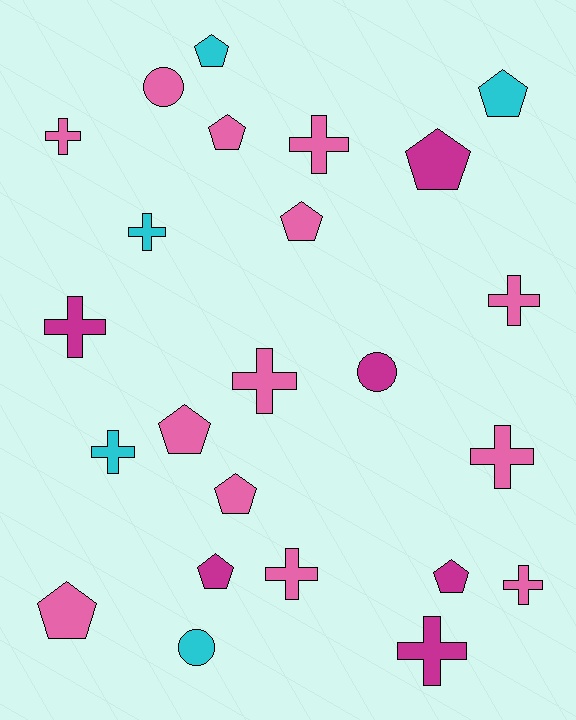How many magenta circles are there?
There is 1 magenta circle.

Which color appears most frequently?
Pink, with 13 objects.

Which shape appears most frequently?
Cross, with 11 objects.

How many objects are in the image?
There are 24 objects.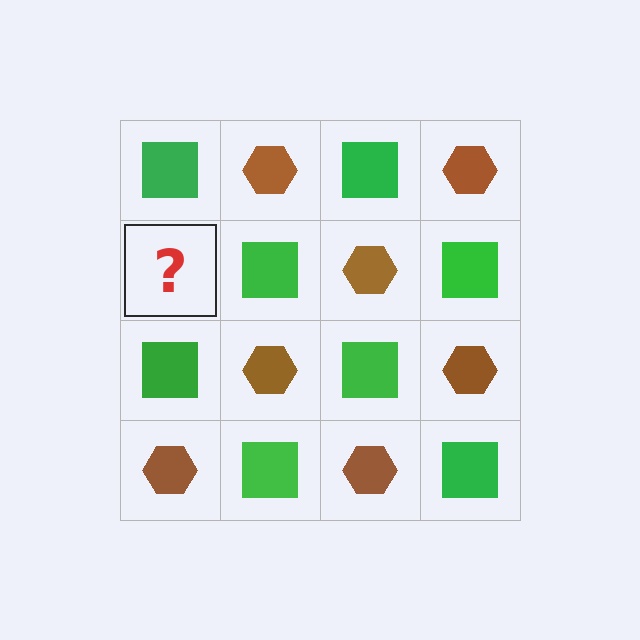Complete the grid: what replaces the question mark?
The question mark should be replaced with a brown hexagon.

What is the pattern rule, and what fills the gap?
The rule is that it alternates green square and brown hexagon in a checkerboard pattern. The gap should be filled with a brown hexagon.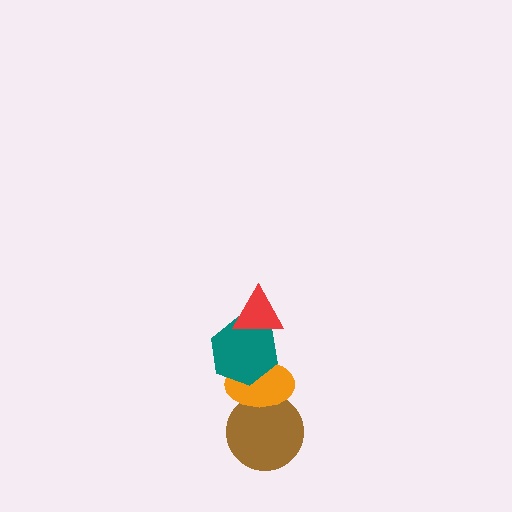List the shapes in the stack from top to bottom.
From top to bottom: the red triangle, the teal hexagon, the orange ellipse, the brown circle.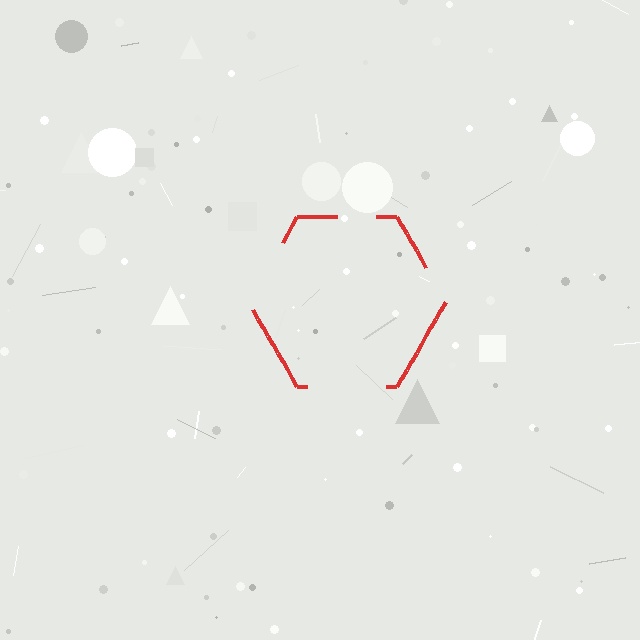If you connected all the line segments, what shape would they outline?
They would outline a hexagon.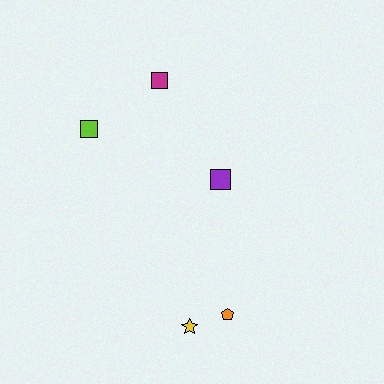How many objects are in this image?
There are 5 objects.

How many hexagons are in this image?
There are no hexagons.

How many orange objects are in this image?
There is 1 orange object.